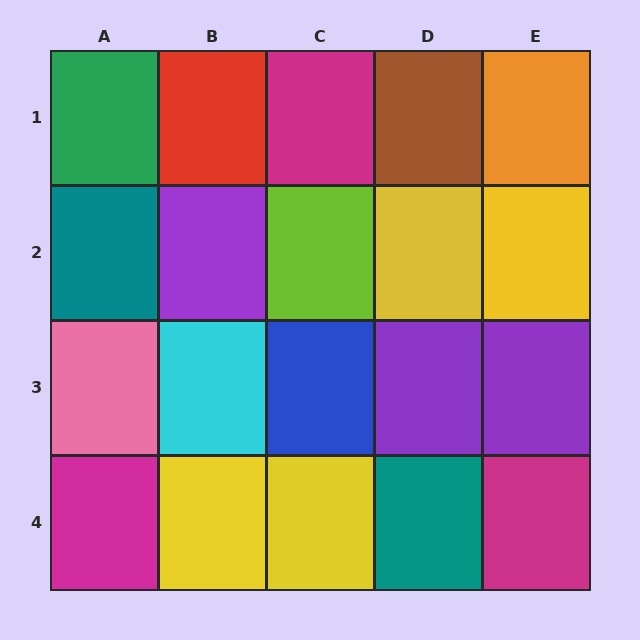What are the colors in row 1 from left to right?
Green, red, magenta, brown, orange.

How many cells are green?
1 cell is green.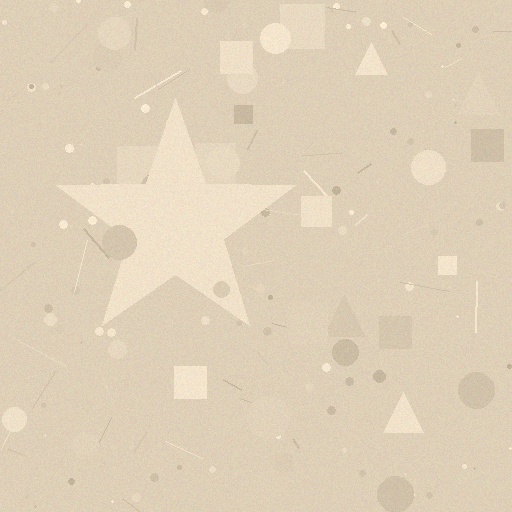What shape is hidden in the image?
A star is hidden in the image.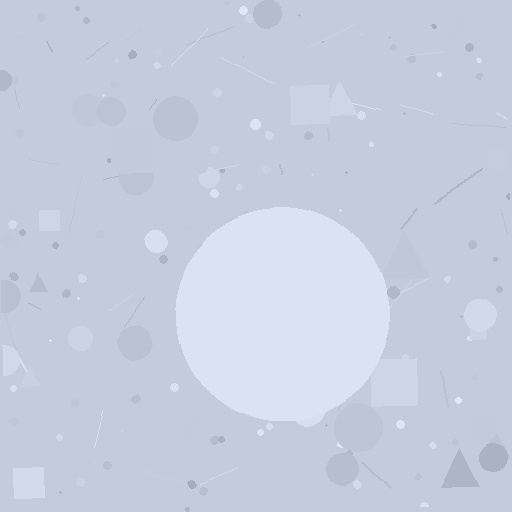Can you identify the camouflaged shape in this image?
The camouflaged shape is a circle.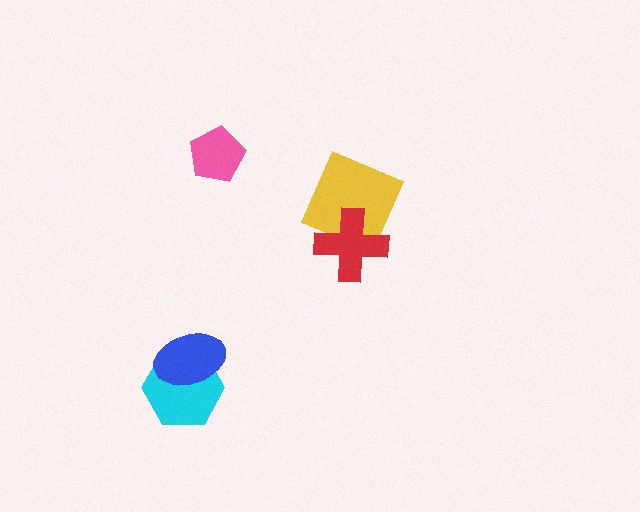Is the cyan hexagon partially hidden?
Yes, it is partially covered by another shape.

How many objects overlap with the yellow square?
1 object overlaps with the yellow square.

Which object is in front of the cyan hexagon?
The blue ellipse is in front of the cyan hexagon.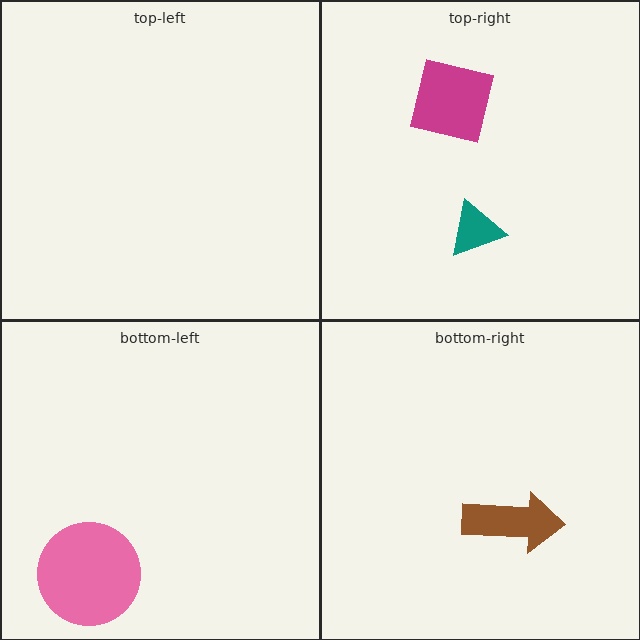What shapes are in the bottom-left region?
The pink circle.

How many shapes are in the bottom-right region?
1.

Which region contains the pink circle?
The bottom-left region.